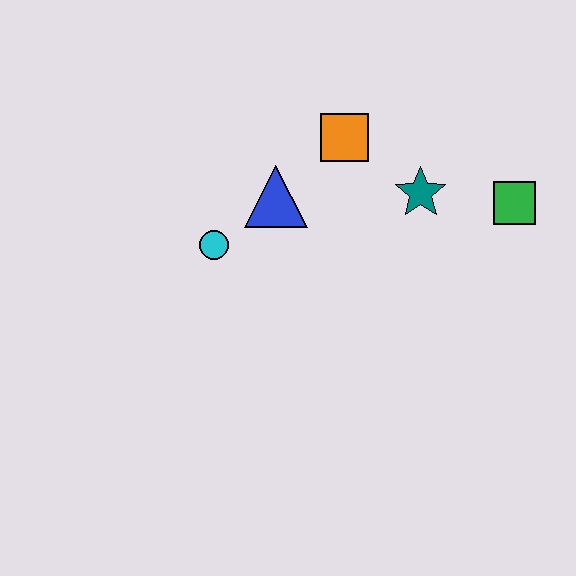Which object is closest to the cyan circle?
The blue triangle is closest to the cyan circle.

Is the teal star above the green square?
Yes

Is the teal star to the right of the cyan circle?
Yes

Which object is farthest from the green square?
The cyan circle is farthest from the green square.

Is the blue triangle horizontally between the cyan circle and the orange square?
Yes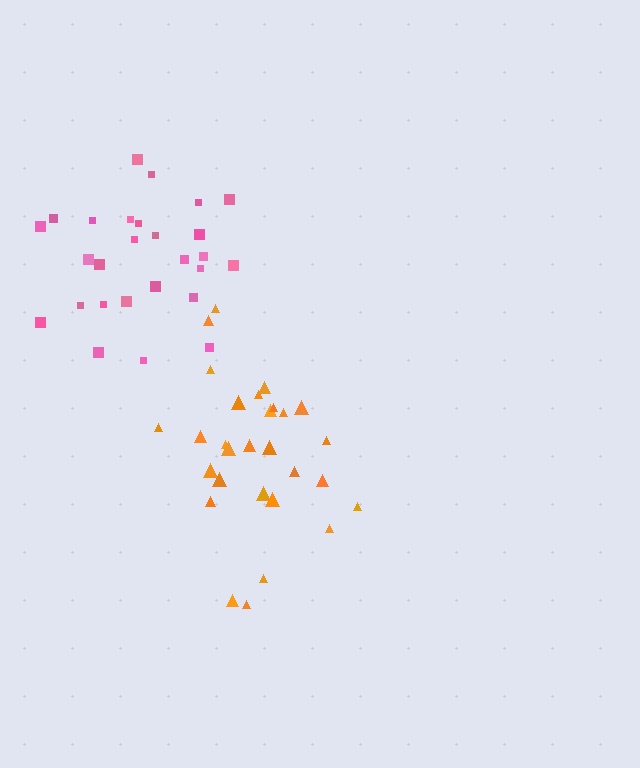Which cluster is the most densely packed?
Pink.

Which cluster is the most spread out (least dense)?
Orange.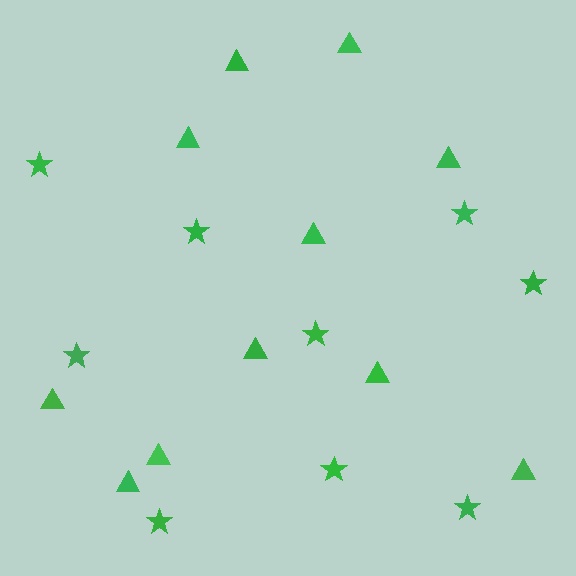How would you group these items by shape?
There are 2 groups: one group of triangles (11) and one group of stars (9).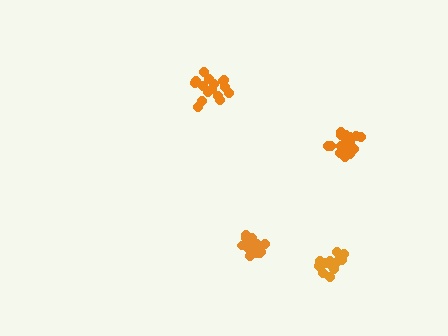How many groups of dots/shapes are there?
There are 4 groups.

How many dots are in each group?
Group 1: 20 dots, Group 2: 14 dots, Group 3: 16 dots, Group 4: 16 dots (66 total).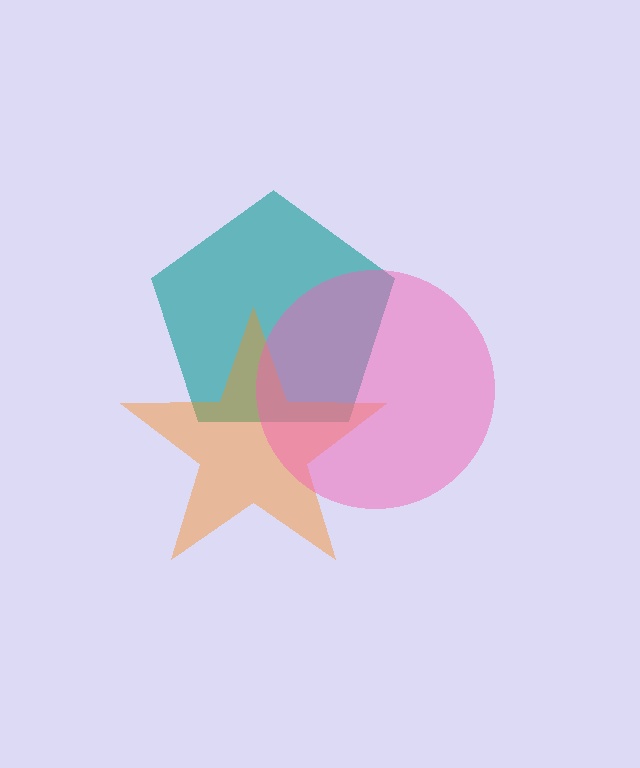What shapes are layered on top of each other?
The layered shapes are: a teal pentagon, an orange star, a pink circle.